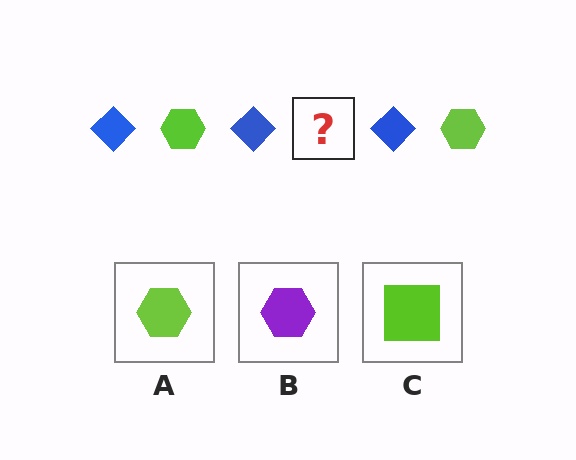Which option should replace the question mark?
Option A.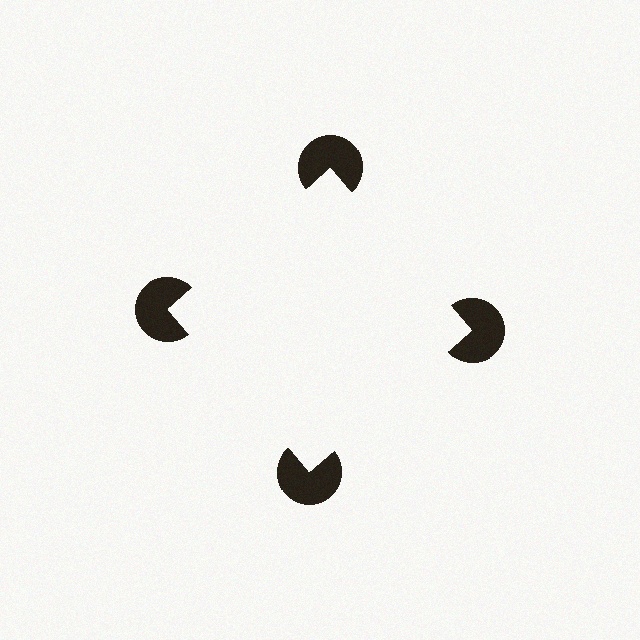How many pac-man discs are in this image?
There are 4 — one at each vertex of the illusory square.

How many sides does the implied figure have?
4 sides.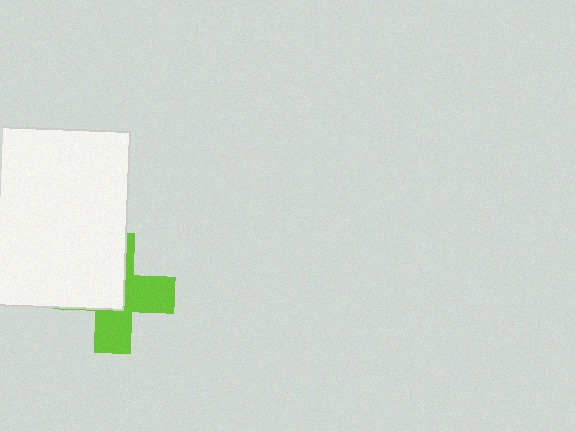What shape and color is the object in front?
The object in front is a white square.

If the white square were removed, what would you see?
You would see the complete lime cross.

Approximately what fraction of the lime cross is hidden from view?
Roughly 50% of the lime cross is hidden behind the white square.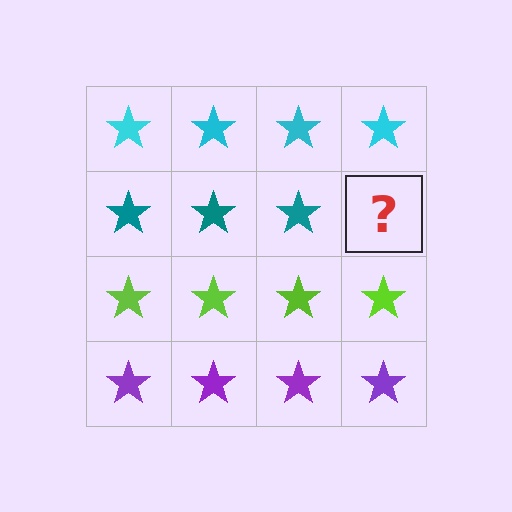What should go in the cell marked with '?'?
The missing cell should contain a teal star.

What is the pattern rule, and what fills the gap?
The rule is that each row has a consistent color. The gap should be filled with a teal star.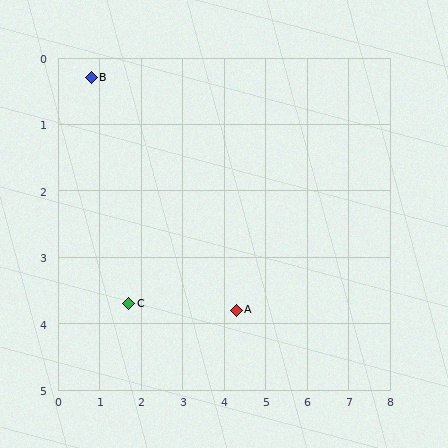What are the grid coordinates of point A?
Point A is at approximately (4.3, 3.8).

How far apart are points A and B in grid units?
Points A and B are about 4.9 grid units apart.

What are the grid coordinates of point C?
Point C is at approximately (1.7, 3.7).